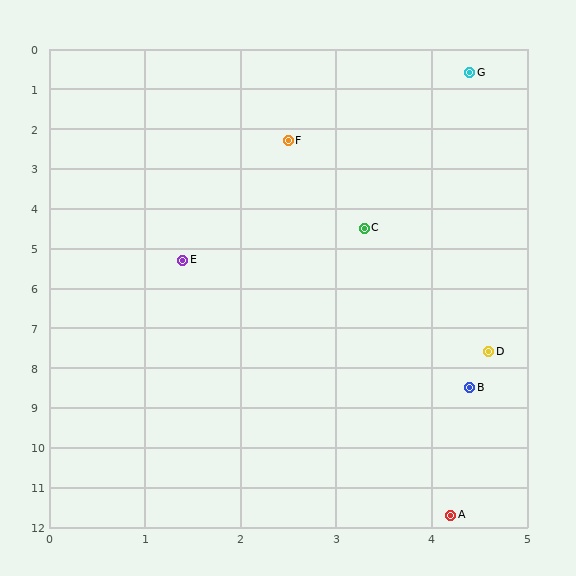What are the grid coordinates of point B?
Point B is at approximately (4.4, 8.5).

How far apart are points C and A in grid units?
Points C and A are about 7.3 grid units apart.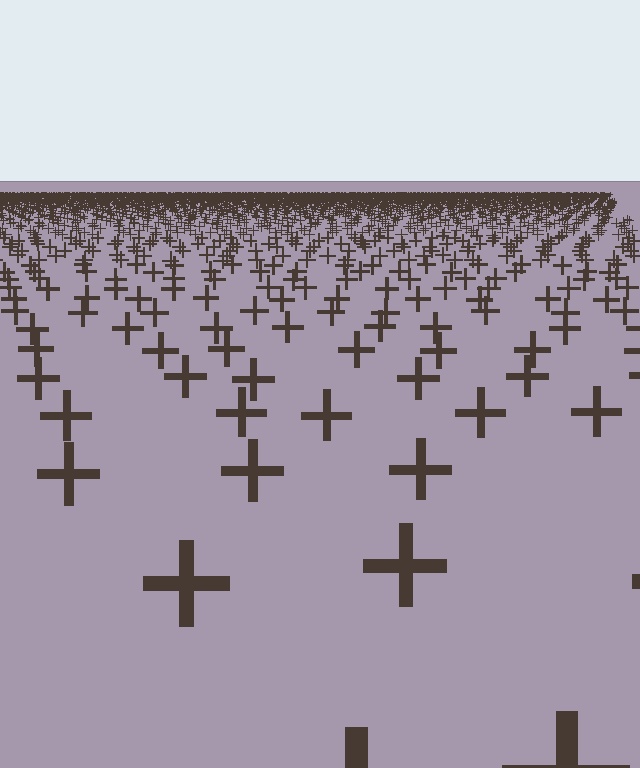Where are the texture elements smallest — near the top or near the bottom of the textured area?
Near the top.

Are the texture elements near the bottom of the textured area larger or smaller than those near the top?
Larger. Near the bottom, elements are closer to the viewer and appear at a bigger on-screen size.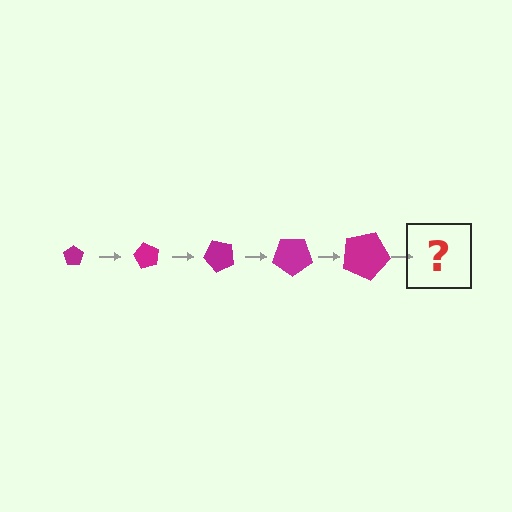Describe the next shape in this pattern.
It should be a pentagon, larger than the previous one and rotated 300 degrees from the start.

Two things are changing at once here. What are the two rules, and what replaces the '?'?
The two rules are that the pentagon grows larger each step and it rotates 60 degrees each step. The '?' should be a pentagon, larger than the previous one and rotated 300 degrees from the start.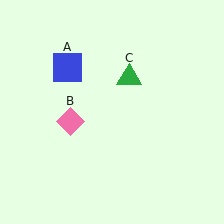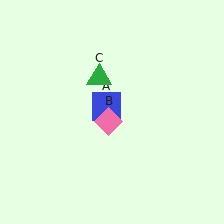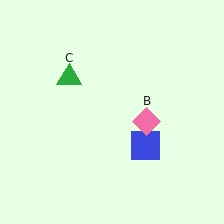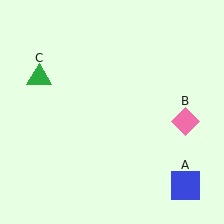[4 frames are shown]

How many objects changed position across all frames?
3 objects changed position: blue square (object A), pink diamond (object B), green triangle (object C).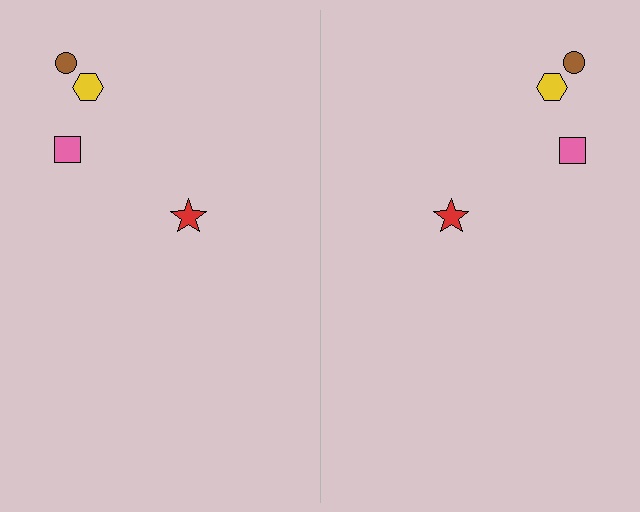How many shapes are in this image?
There are 8 shapes in this image.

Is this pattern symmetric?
Yes, this pattern has bilateral (reflection) symmetry.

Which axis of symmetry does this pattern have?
The pattern has a vertical axis of symmetry running through the center of the image.